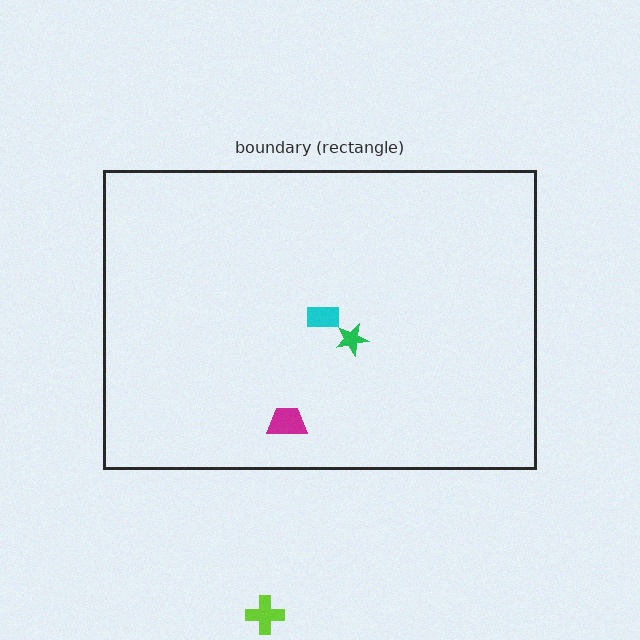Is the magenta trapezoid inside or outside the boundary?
Inside.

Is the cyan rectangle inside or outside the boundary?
Inside.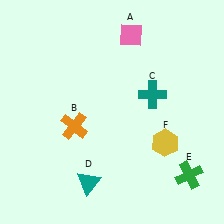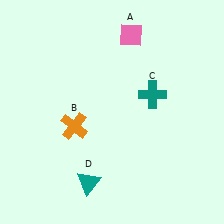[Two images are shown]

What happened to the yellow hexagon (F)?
The yellow hexagon (F) was removed in Image 2. It was in the bottom-right area of Image 1.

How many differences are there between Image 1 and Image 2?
There are 2 differences between the two images.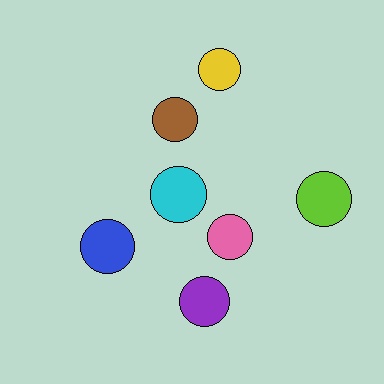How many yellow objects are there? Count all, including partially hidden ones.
There is 1 yellow object.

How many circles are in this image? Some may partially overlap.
There are 7 circles.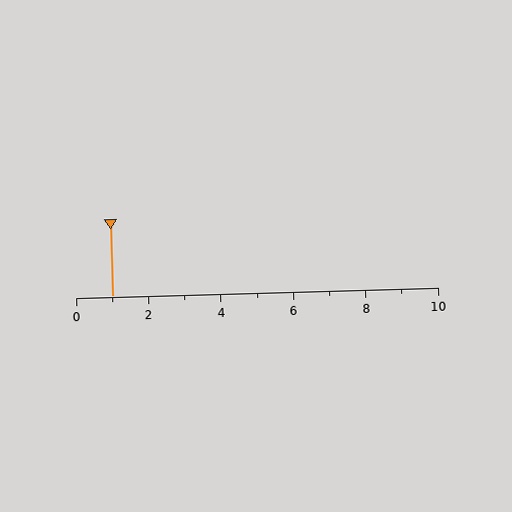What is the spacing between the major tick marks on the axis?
The major ticks are spaced 2 apart.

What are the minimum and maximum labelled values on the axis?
The axis runs from 0 to 10.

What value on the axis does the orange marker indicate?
The marker indicates approximately 1.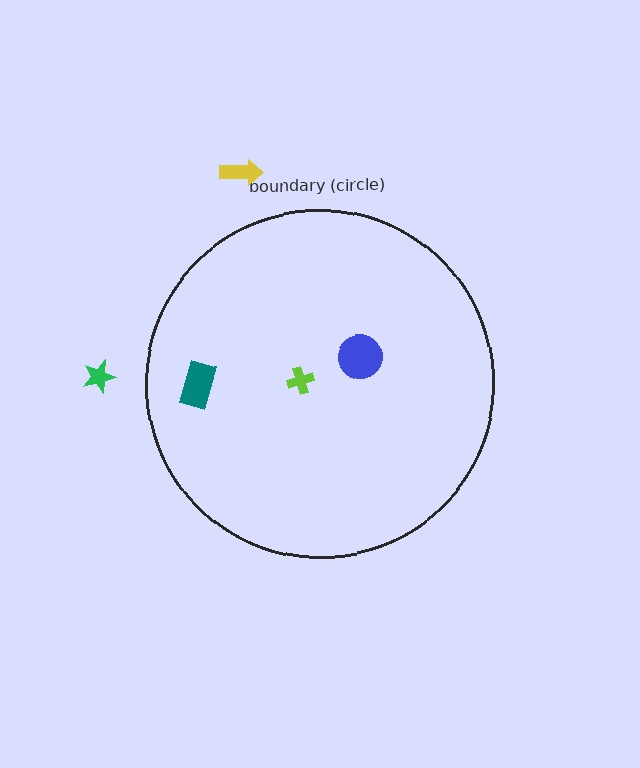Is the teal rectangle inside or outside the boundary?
Inside.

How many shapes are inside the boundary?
3 inside, 2 outside.